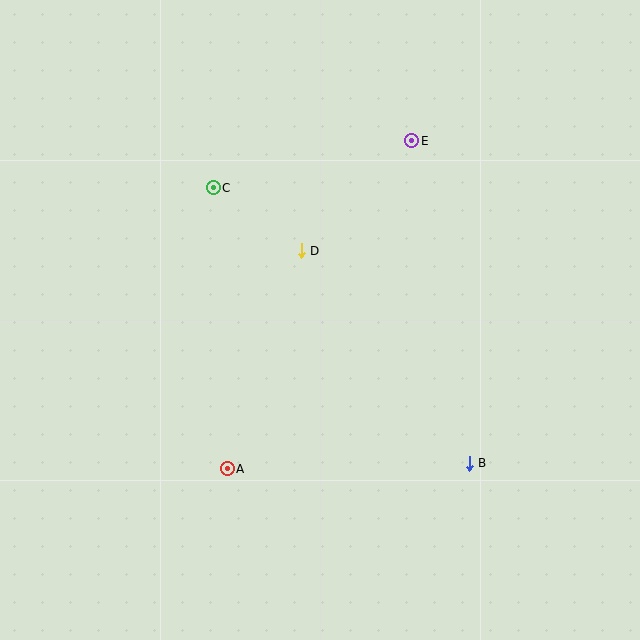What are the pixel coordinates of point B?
Point B is at (469, 463).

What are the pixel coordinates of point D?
Point D is at (301, 251).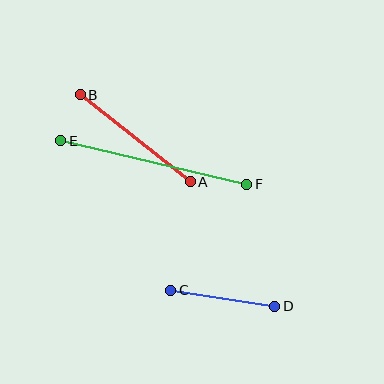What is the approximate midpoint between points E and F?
The midpoint is at approximately (154, 163) pixels.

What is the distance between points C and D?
The distance is approximately 106 pixels.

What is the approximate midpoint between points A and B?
The midpoint is at approximately (135, 138) pixels.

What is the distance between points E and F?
The distance is approximately 191 pixels.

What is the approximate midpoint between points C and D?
The midpoint is at approximately (223, 298) pixels.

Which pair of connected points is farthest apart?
Points E and F are farthest apart.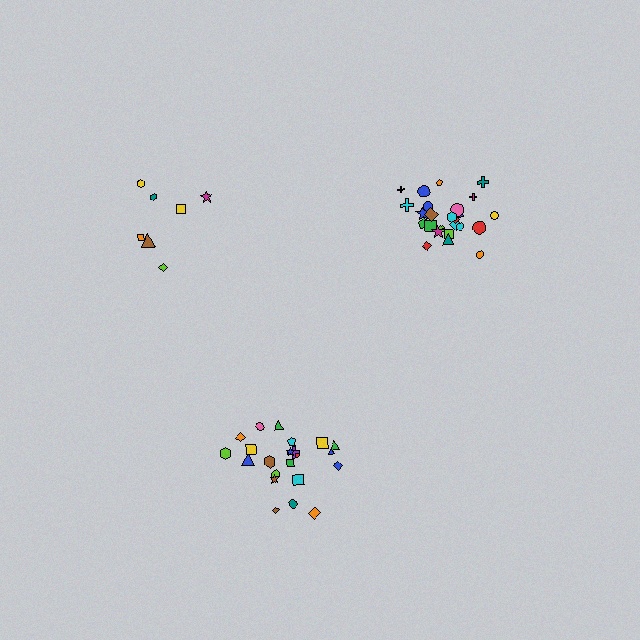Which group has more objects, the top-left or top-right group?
The top-right group.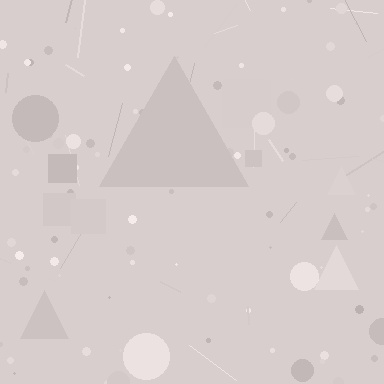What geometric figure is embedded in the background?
A triangle is embedded in the background.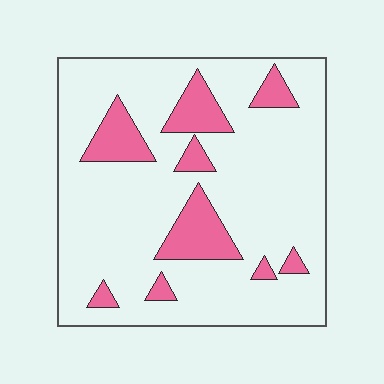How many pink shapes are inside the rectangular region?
9.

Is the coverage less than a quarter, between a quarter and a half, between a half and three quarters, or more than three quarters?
Less than a quarter.